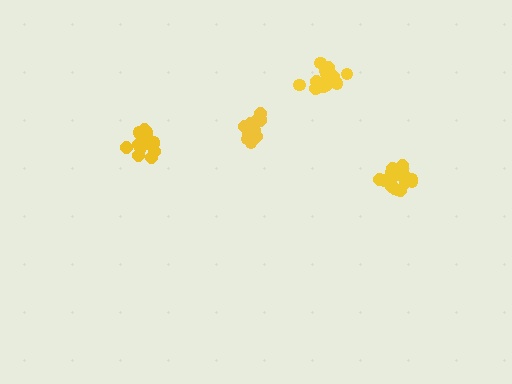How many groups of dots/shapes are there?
There are 4 groups.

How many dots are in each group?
Group 1: 19 dots, Group 2: 18 dots, Group 3: 15 dots, Group 4: 16 dots (68 total).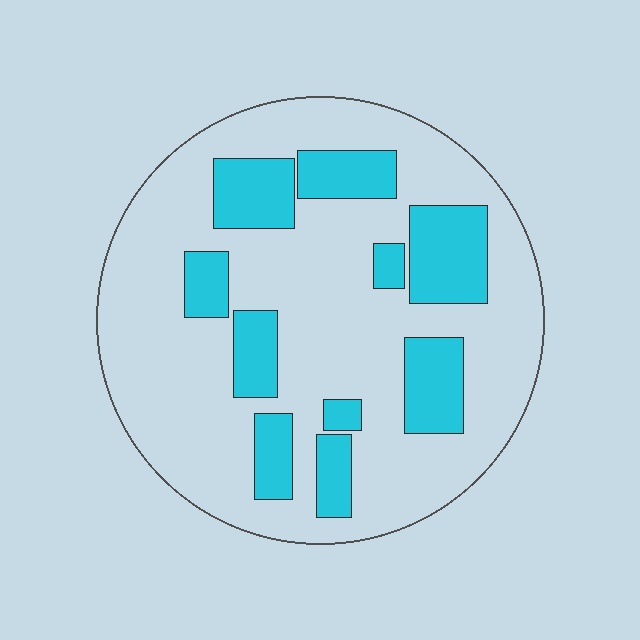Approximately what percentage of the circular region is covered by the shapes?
Approximately 25%.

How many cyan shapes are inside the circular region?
10.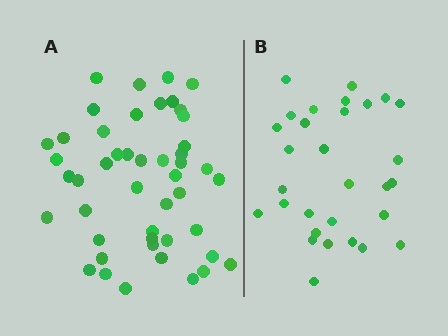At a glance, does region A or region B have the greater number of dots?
Region A (the left region) has more dots.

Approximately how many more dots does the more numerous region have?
Region A has approximately 15 more dots than region B.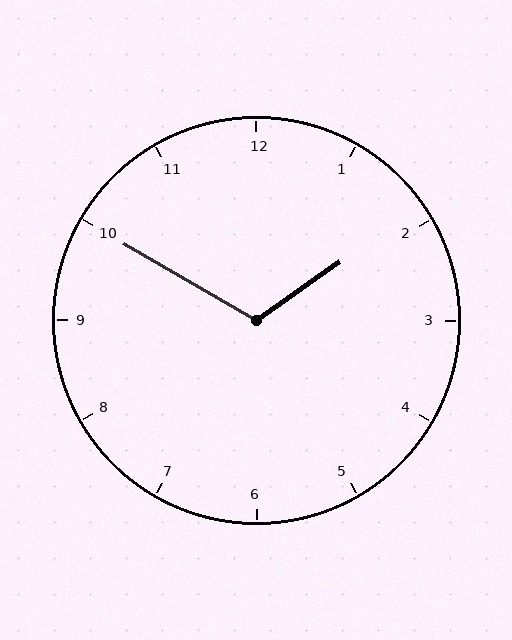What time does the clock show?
1:50.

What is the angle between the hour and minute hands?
Approximately 115 degrees.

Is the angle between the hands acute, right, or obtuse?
It is obtuse.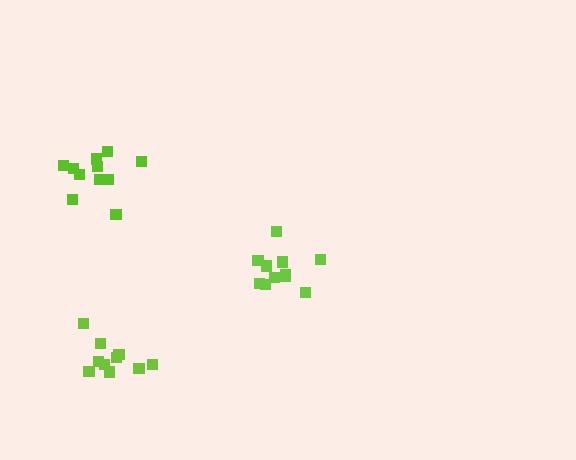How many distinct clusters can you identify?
There are 3 distinct clusters.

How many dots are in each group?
Group 1: 11 dots, Group 2: 11 dots, Group 3: 10 dots (32 total).